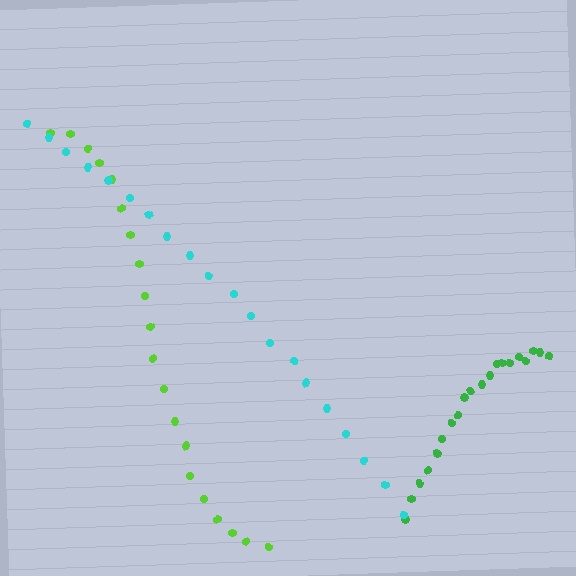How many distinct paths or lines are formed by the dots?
There are 3 distinct paths.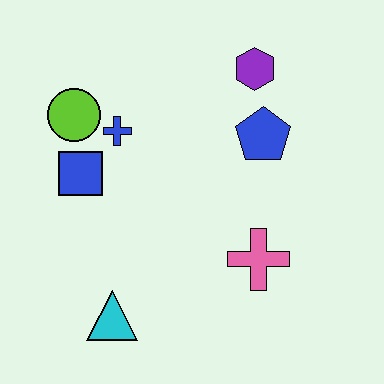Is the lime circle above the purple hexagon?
No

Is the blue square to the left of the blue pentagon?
Yes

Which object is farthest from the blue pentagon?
The cyan triangle is farthest from the blue pentagon.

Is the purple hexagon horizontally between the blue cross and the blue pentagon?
Yes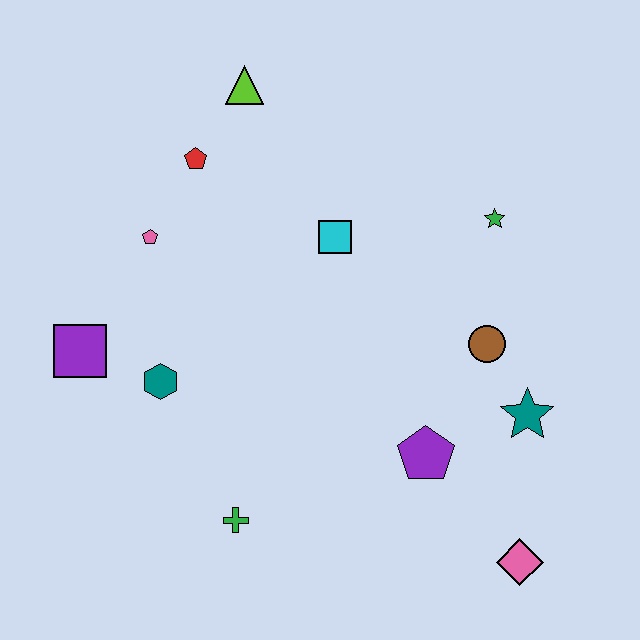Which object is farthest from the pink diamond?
The lime triangle is farthest from the pink diamond.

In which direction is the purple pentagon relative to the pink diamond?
The purple pentagon is above the pink diamond.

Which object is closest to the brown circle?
The teal star is closest to the brown circle.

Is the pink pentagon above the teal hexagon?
Yes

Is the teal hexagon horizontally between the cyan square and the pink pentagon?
Yes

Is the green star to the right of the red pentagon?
Yes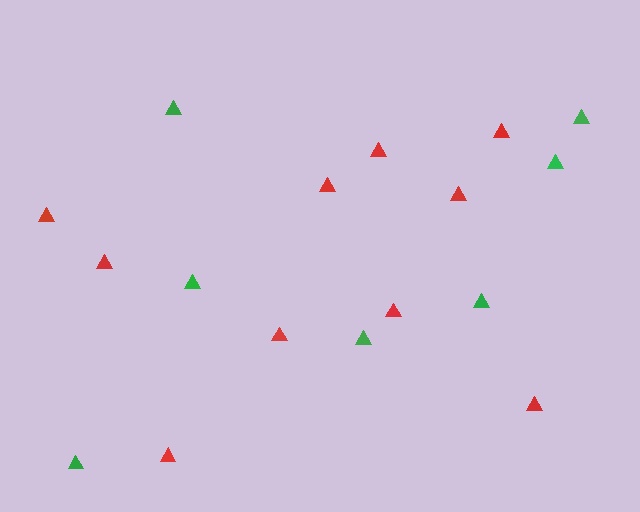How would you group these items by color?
There are 2 groups: one group of red triangles (10) and one group of green triangles (7).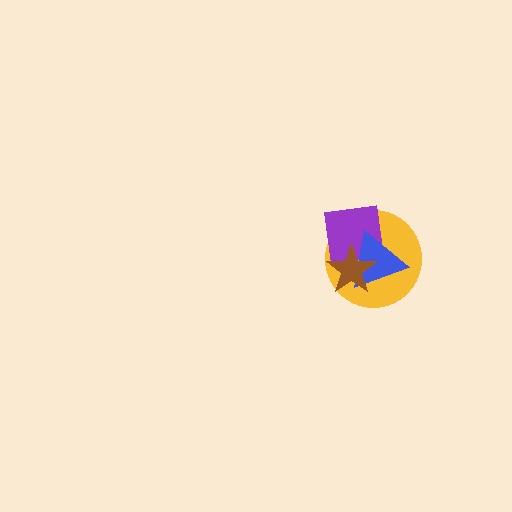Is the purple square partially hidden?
Yes, it is partially covered by another shape.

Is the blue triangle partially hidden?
Yes, it is partially covered by another shape.